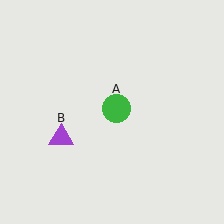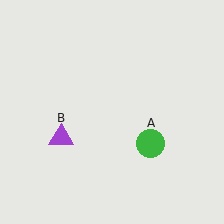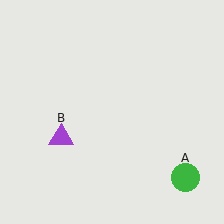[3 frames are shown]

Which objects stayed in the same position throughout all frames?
Purple triangle (object B) remained stationary.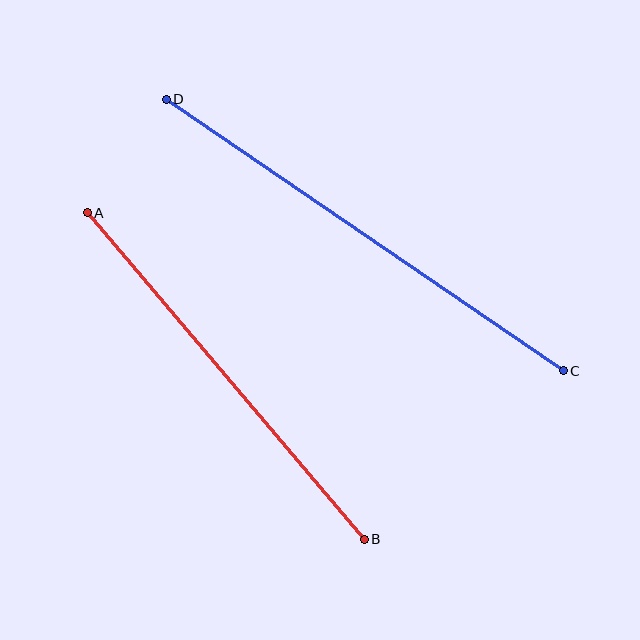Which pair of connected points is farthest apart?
Points C and D are farthest apart.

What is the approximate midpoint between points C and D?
The midpoint is at approximately (365, 235) pixels.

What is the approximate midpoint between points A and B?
The midpoint is at approximately (226, 376) pixels.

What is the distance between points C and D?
The distance is approximately 481 pixels.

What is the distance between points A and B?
The distance is approximately 428 pixels.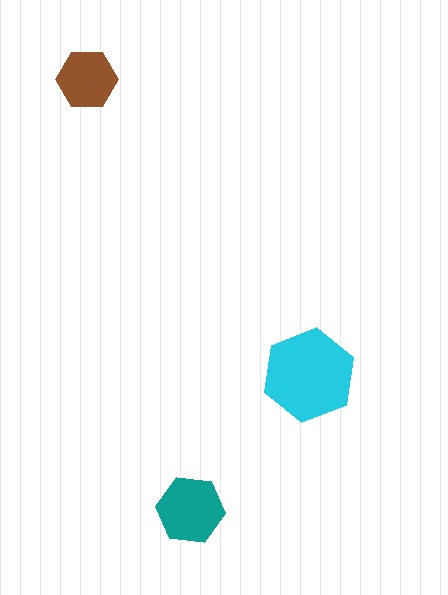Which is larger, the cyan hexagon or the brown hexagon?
The cyan one.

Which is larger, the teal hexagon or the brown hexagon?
The teal one.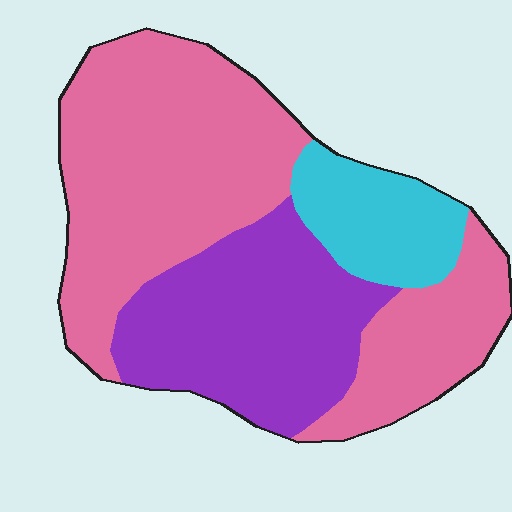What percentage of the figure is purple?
Purple covers roughly 30% of the figure.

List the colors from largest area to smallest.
From largest to smallest: pink, purple, cyan.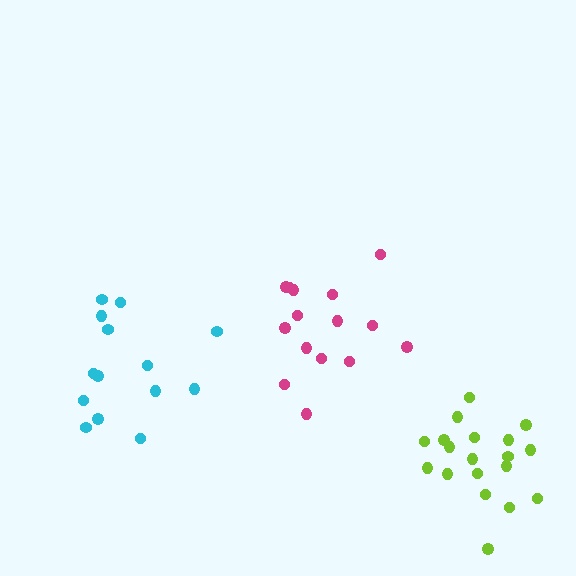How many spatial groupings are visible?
There are 3 spatial groupings.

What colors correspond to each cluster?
The clusters are colored: magenta, cyan, lime.